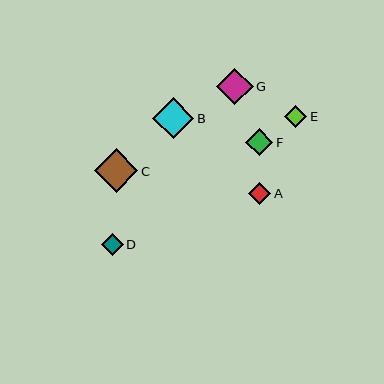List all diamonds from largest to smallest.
From largest to smallest: C, B, G, F, E, D, A.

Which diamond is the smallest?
Diamond A is the smallest with a size of approximately 22 pixels.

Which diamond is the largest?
Diamond C is the largest with a size of approximately 44 pixels.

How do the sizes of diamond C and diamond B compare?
Diamond C and diamond B are approximately the same size.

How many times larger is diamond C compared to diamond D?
Diamond C is approximately 2.0 times the size of diamond D.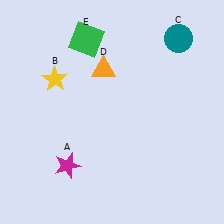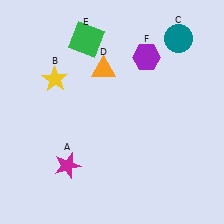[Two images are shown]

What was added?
A purple hexagon (F) was added in Image 2.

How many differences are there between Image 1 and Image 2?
There is 1 difference between the two images.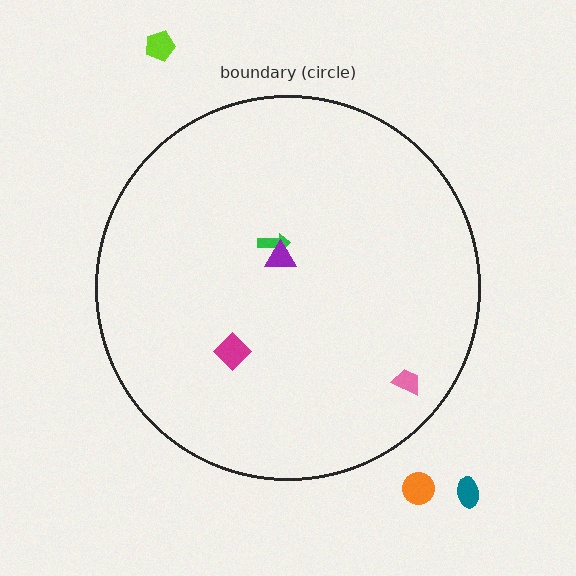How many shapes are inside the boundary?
4 inside, 3 outside.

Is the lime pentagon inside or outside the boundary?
Outside.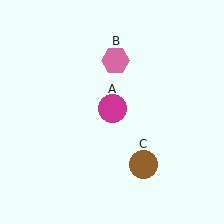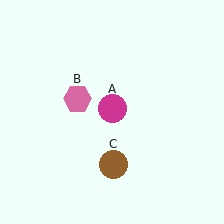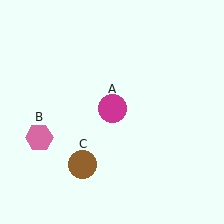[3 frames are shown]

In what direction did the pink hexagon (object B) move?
The pink hexagon (object B) moved down and to the left.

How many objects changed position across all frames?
2 objects changed position: pink hexagon (object B), brown circle (object C).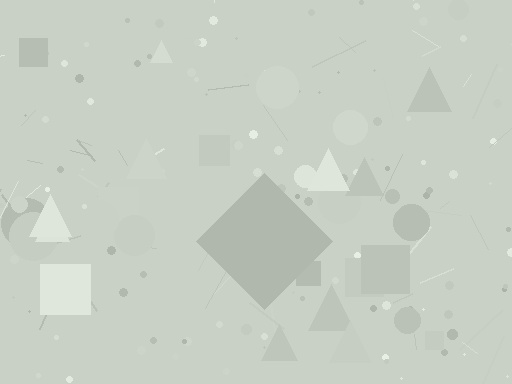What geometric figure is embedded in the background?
A diamond is embedded in the background.